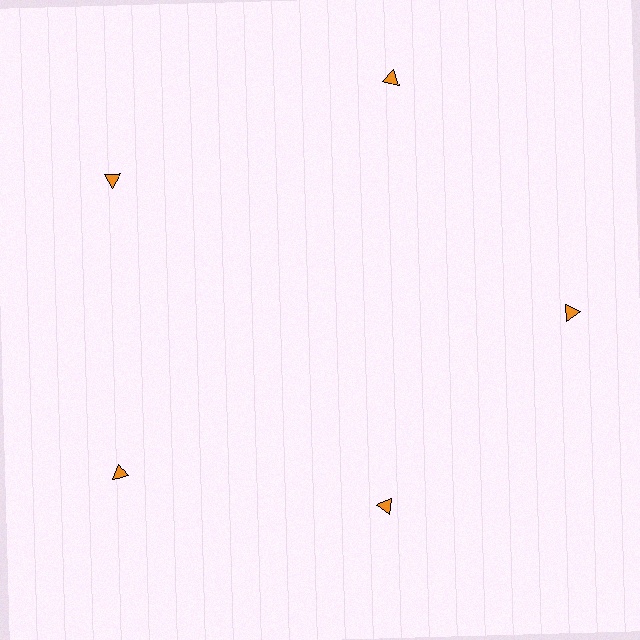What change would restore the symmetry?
The symmetry would be restored by moving it outward, back onto the ring so that all 5 triangles sit at equal angles and equal distance from the center.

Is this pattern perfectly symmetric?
No. The 5 orange triangles are arranged in a ring, but one element near the 5 o'clock position is pulled inward toward the center, breaking the 5-fold rotational symmetry.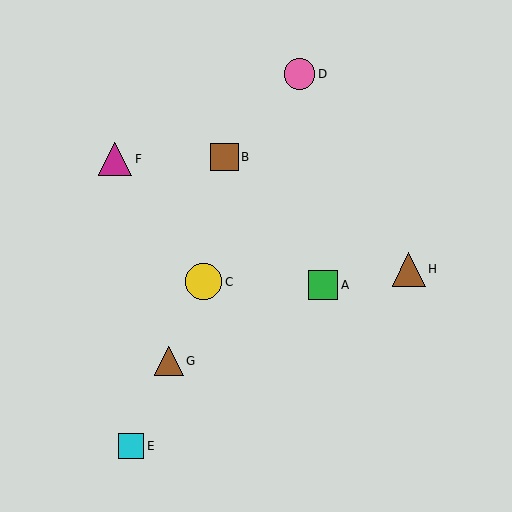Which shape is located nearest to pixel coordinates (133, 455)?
The cyan square (labeled E) at (131, 446) is nearest to that location.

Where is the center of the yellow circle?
The center of the yellow circle is at (204, 282).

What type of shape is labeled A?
Shape A is a green square.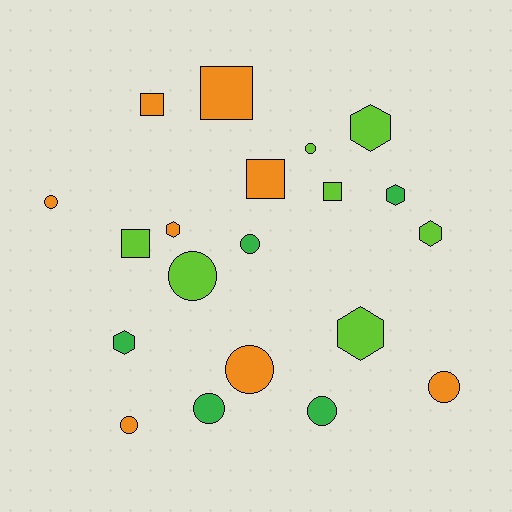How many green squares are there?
There are no green squares.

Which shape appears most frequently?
Circle, with 9 objects.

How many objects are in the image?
There are 20 objects.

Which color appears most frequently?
Orange, with 8 objects.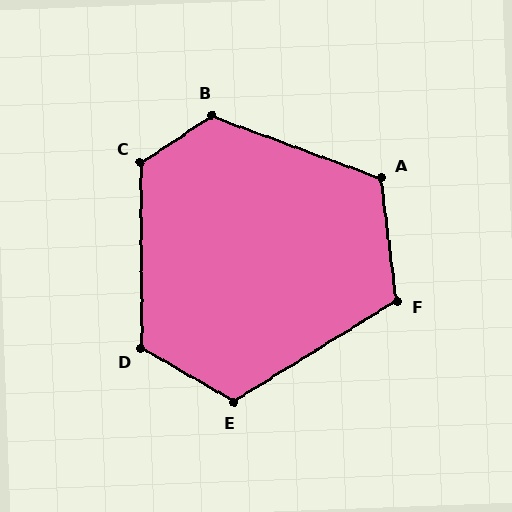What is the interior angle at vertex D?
Approximately 120 degrees (obtuse).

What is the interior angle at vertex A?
Approximately 117 degrees (obtuse).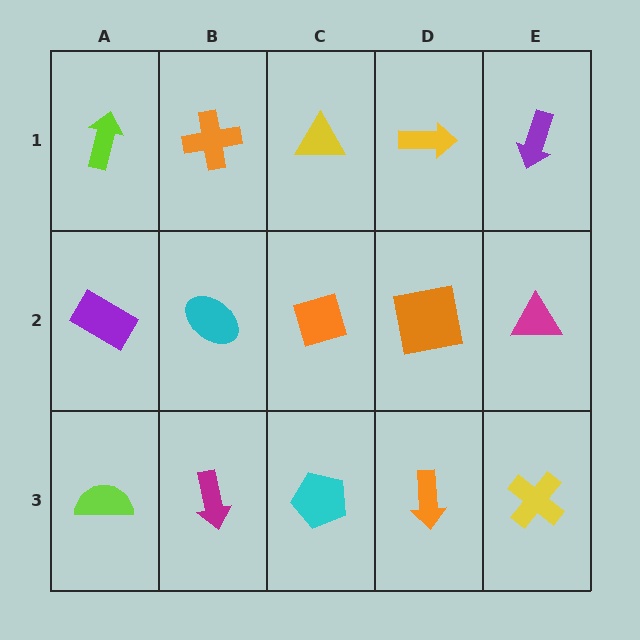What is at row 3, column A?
A lime semicircle.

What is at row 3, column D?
An orange arrow.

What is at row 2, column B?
A cyan ellipse.